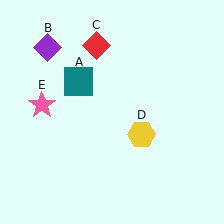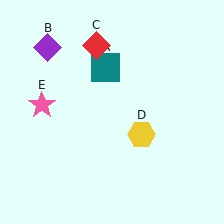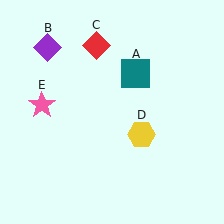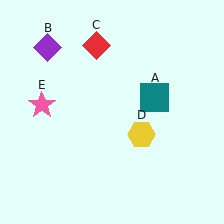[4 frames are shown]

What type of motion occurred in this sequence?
The teal square (object A) rotated clockwise around the center of the scene.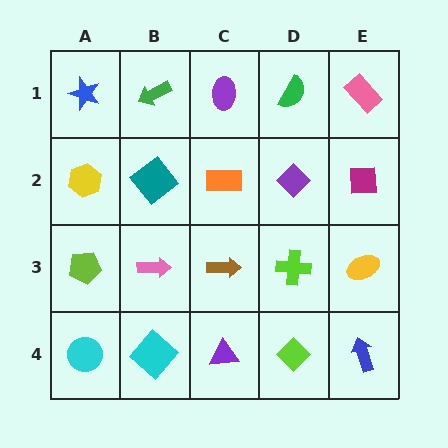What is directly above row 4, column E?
A yellow ellipse.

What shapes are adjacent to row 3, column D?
A purple diamond (row 2, column D), a lime diamond (row 4, column D), a brown arrow (row 3, column C), a yellow ellipse (row 3, column E).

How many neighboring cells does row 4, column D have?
3.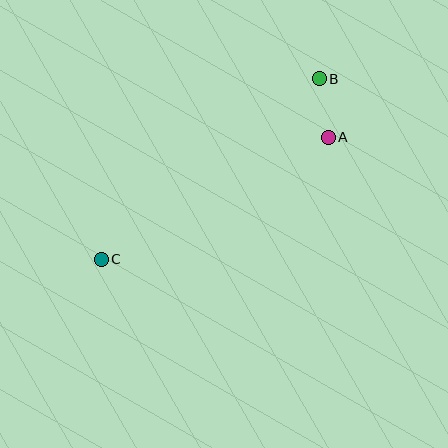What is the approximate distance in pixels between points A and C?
The distance between A and C is approximately 258 pixels.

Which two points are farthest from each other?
Points B and C are farthest from each other.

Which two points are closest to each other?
Points A and B are closest to each other.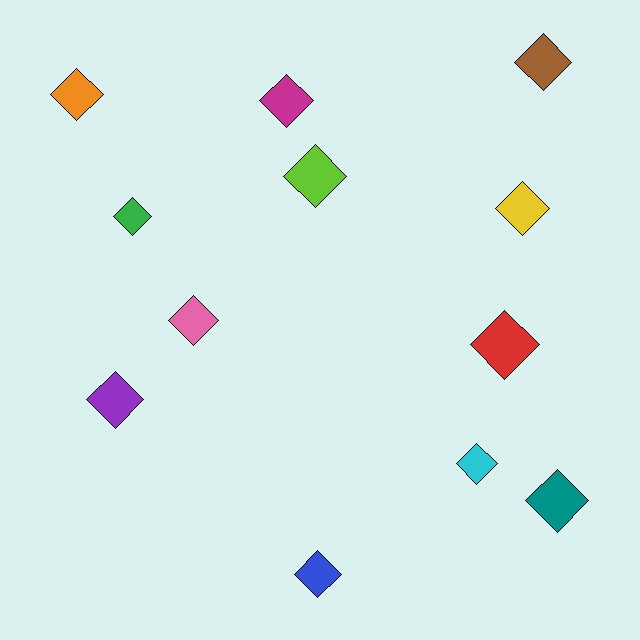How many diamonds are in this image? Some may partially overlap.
There are 12 diamonds.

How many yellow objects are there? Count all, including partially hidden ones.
There is 1 yellow object.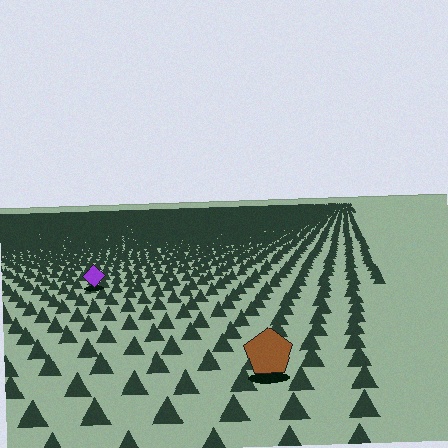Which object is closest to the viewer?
The brown pentagon is closest. The texture marks near it are larger and more spread out.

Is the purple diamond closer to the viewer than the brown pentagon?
No. The brown pentagon is closer — you can tell from the texture gradient: the ground texture is coarser near it.